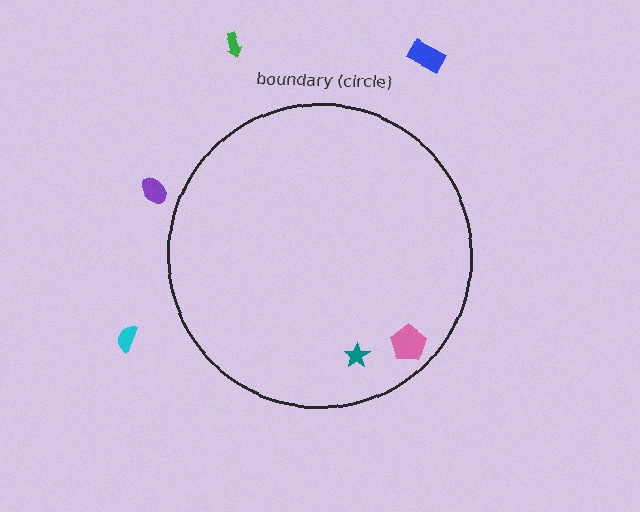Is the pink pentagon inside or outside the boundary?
Inside.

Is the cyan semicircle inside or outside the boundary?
Outside.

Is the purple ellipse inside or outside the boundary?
Outside.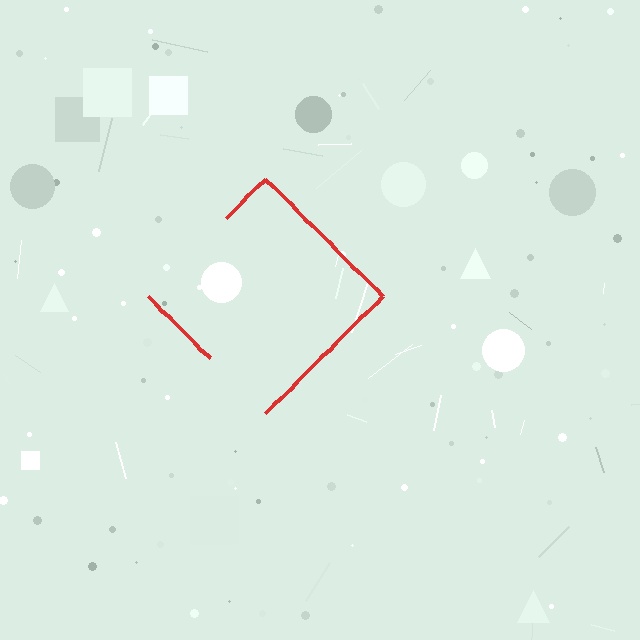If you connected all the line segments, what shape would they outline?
They would outline a diamond.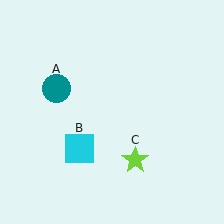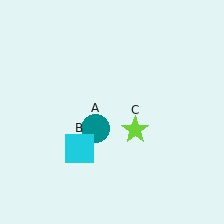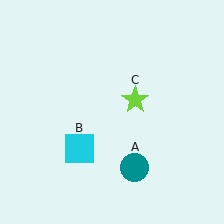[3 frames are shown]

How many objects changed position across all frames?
2 objects changed position: teal circle (object A), lime star (object C).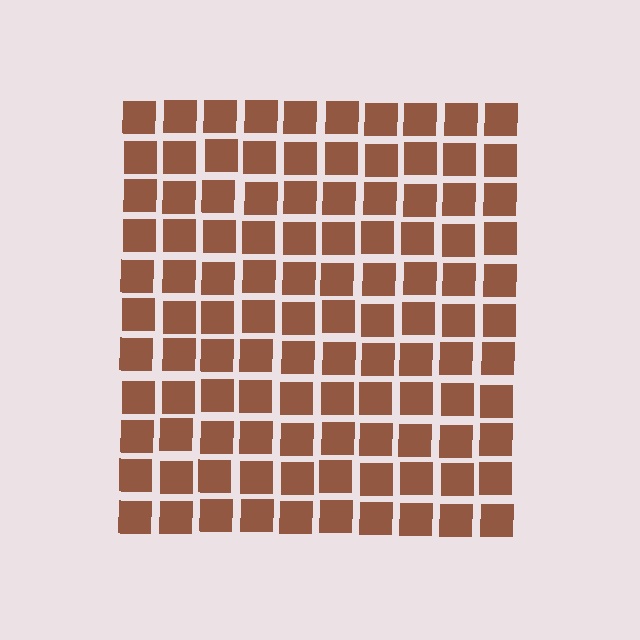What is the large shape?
The large shape is a square.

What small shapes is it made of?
It is made of small squares.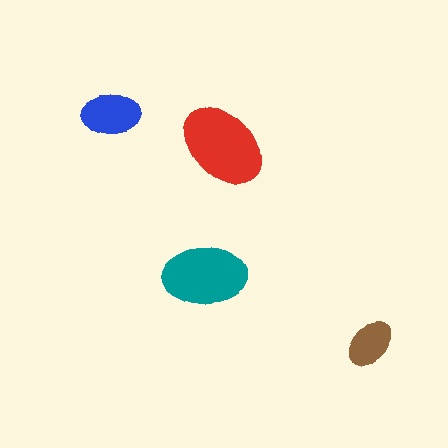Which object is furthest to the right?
The brown ellipse is rightmost.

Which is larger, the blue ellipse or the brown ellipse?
The blue one.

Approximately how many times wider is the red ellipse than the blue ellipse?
About 1.5 times wider.